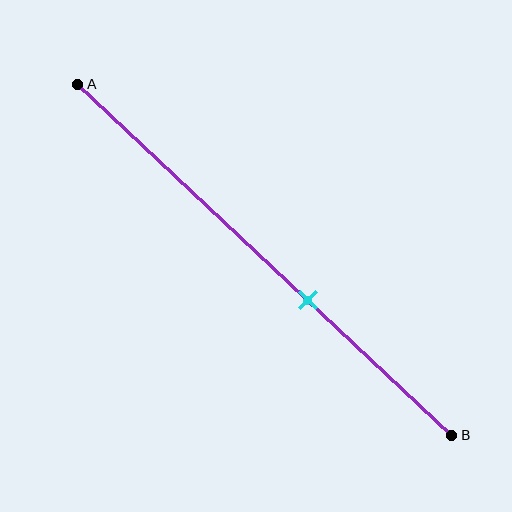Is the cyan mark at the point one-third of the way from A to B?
No, the mark is at about 60% from A, not at the 33% one-third point.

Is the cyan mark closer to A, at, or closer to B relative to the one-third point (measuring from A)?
The cyan mark is closer to point B than the one-third point of segment AB.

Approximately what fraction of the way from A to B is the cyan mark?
The cyan mark is approximately 60% of the way from A to B.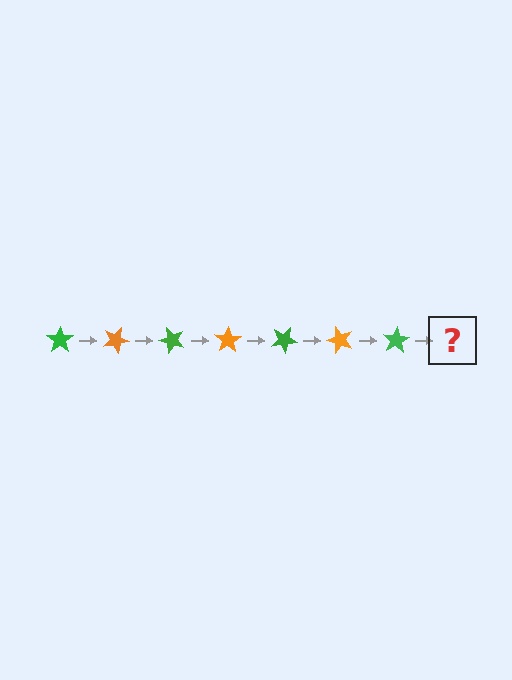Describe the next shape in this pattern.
It should be an orange star, rotated 175 degrees from the start.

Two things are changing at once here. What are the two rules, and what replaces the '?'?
The two rules are that it rotates 25 degrees each step and the color cycles through green and orange. The '?' should be an orange star, rotated 175 degrees from the start.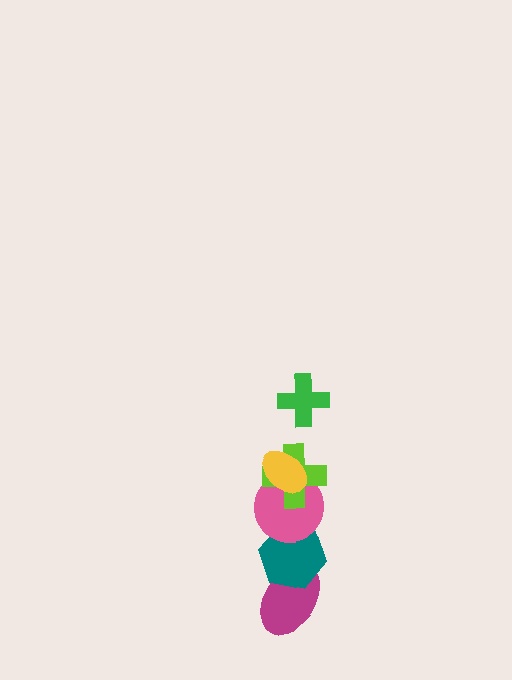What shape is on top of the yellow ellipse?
The green cross is on top of the yellow ellipse.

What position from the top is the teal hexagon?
The teal hexagon is 5th from the top.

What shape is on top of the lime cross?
The yellow ellipse is on top of the lime cross.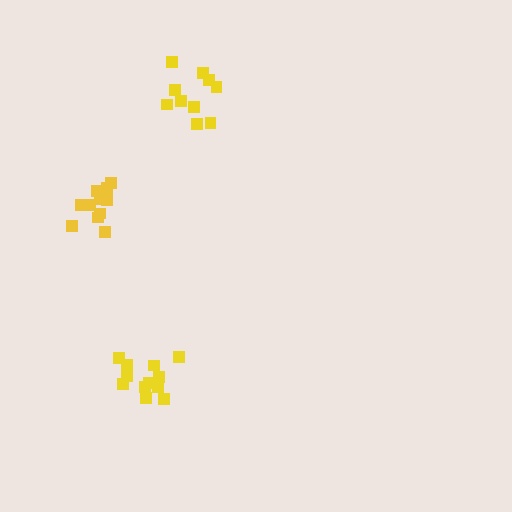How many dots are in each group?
Group 1: 10 dots, Group 2: 11 dots, Group 3: 12 dots (33 total).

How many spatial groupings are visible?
There are 3 spatial groupings.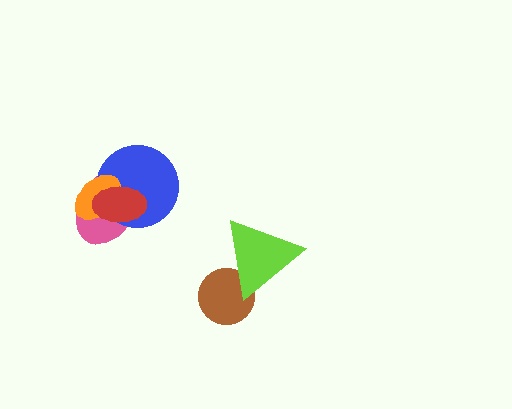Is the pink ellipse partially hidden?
Yes, it is partially covered by another shape.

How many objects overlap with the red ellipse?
3 objects overlap with the red ellipse.